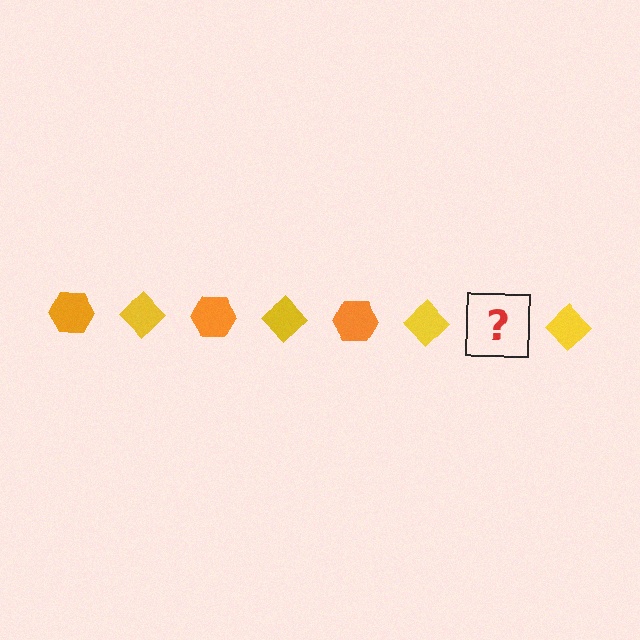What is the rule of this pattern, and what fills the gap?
The rule is that the pattern alternates between orange hexagon and yellow diamond. The gap should be filled with an orange hexagon.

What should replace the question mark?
The question mark should be replaced with an orange hexagon.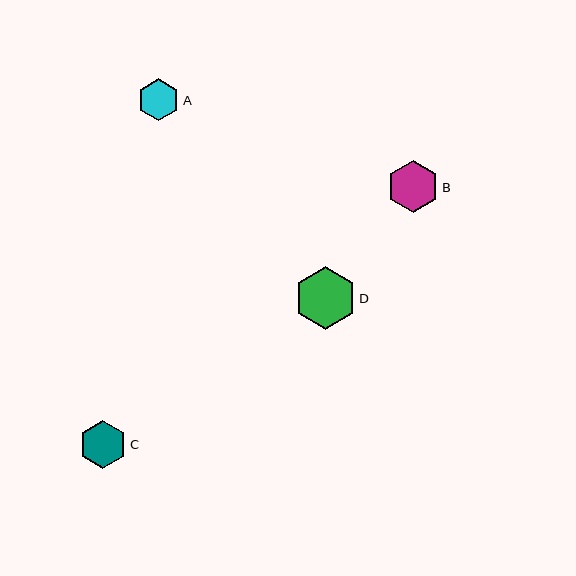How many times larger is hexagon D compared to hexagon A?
Hexagon D is approximately 1.5 times the size of hexagon A.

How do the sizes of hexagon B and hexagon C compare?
Hexagon B and hexagon C are approximately the same size.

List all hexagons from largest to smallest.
From largest to smallest: D, B, C, A.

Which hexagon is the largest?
Hexagon D is the largest with a size of approximately 62 pixels.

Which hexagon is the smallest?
Hexagon A is the smallest with a size of approximately 42 pixels.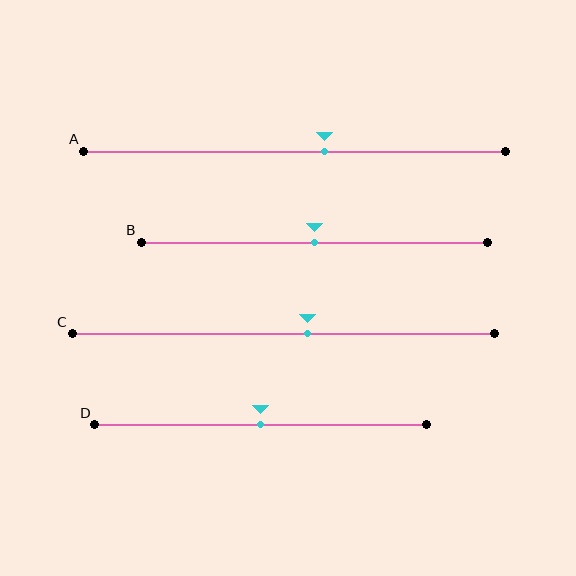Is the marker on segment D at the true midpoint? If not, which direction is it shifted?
Yes, the marker on segment D is at the true midpoint.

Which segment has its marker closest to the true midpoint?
Segment B has its marker closest to the true midpoint.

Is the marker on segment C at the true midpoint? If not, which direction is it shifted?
No, the marker on segment C is shifted to the right by about 6% of the segment length.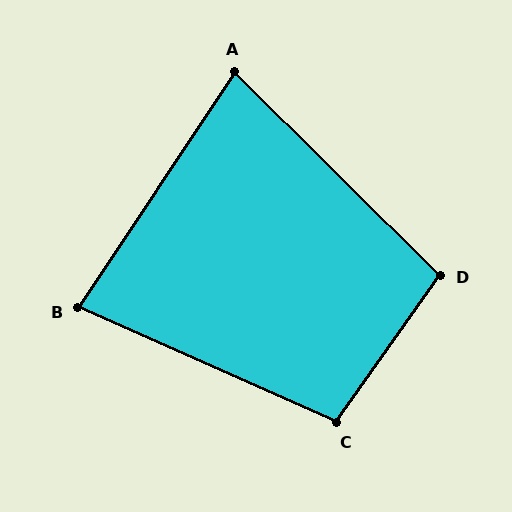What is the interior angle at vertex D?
Approximately 100 degrees (obtuse).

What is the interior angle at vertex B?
Approximately 80 degrees (acute).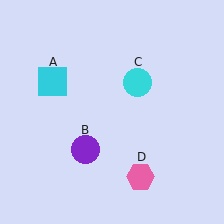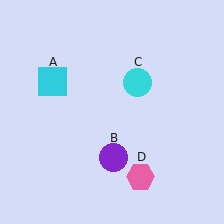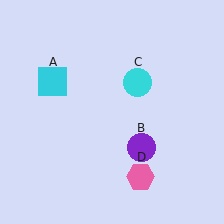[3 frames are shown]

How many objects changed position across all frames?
1 object changed position: purple circle (object B).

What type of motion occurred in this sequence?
The purple circle (object B) rotated counterclockwise around the center of the scene.